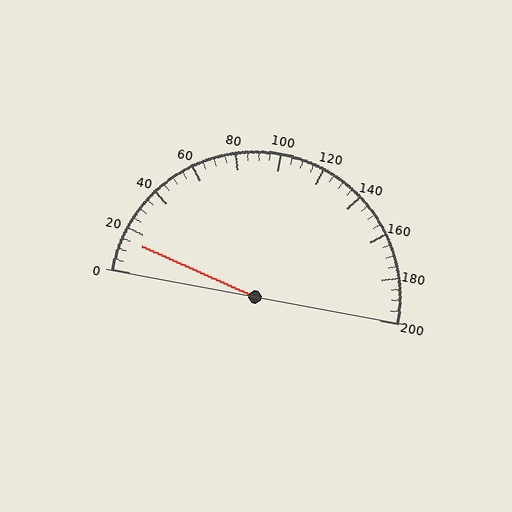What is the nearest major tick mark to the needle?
The nearest major tick mark is 20.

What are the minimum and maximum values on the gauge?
The gauge ranges from 0 to 200.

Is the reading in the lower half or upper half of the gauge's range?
The reading is in the lower half of the range (0 to 200).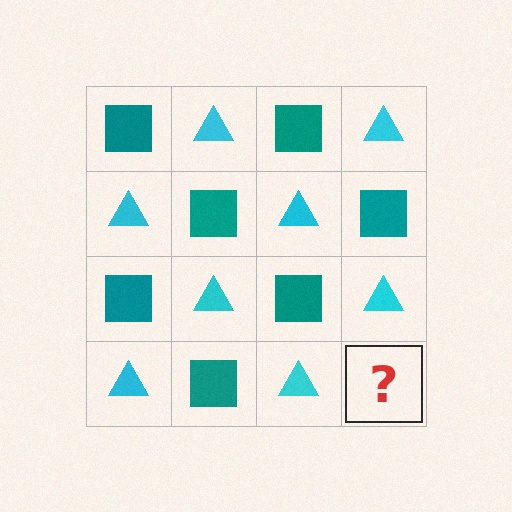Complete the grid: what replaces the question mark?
The question mark should be replaced with a teal square.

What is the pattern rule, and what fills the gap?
The rule is that it alternates teal square and cyan triangle in a checkerboard pattern. The gap should be filled with a teal square.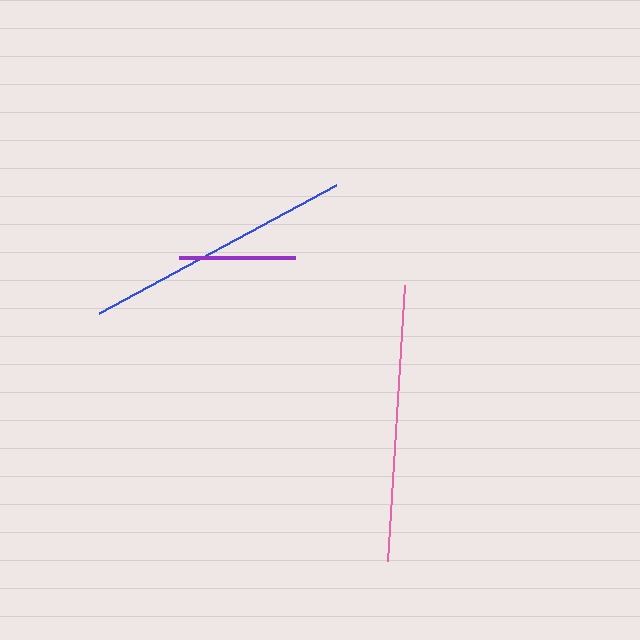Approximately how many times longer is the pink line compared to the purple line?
The pink line is approximately 2.4 times the length of the purple line.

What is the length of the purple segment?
The purple segment is approximately 117 pixels long.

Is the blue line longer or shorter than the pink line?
The pink line is longer than the blue line.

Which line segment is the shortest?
The purple line is the shortest at approximately 117 pixels.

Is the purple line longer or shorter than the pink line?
The pink line is longer than the purple line.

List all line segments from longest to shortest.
From longest to shortest: pink, blue, purple.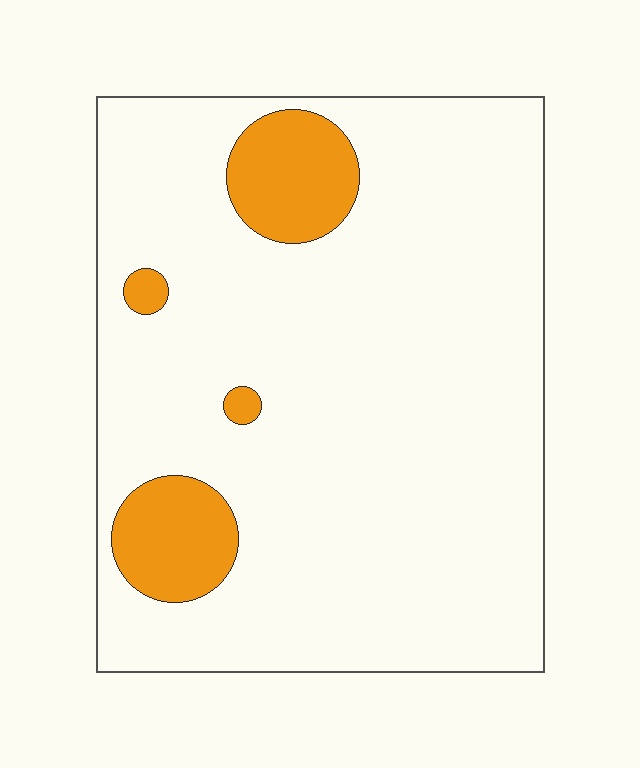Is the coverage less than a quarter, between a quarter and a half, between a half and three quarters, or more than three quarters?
Less than a quarter.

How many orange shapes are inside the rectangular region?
4.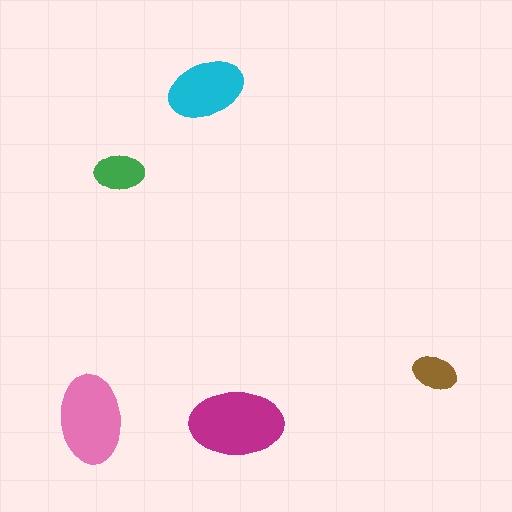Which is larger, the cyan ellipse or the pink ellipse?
The pink one.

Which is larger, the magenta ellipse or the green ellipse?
The magenta one.